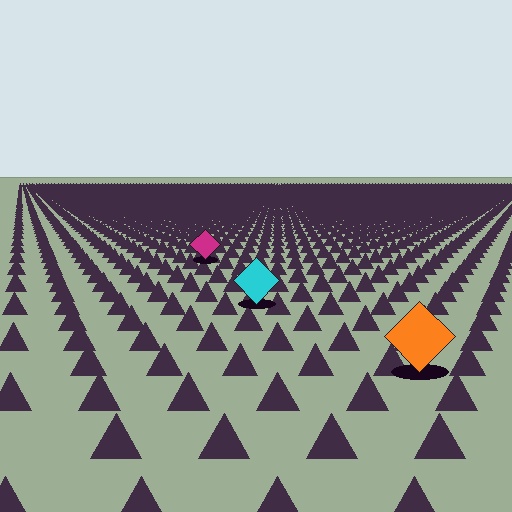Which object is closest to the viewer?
The orange diamond is closest. The texture marks near it are larger and more spread out.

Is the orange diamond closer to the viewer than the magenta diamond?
Yes. The orange diamond is closer — you can tell from the texture gradient: the ground texture is coarser near it.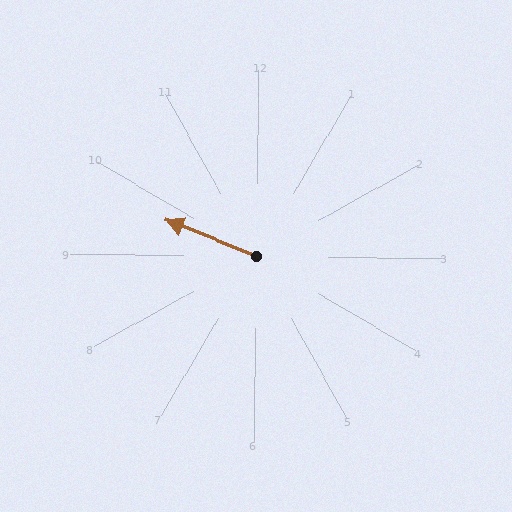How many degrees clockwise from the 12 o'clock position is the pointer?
Approximately 291 degrees.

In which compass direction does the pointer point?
West.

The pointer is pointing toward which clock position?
Roughly 10 o'clock.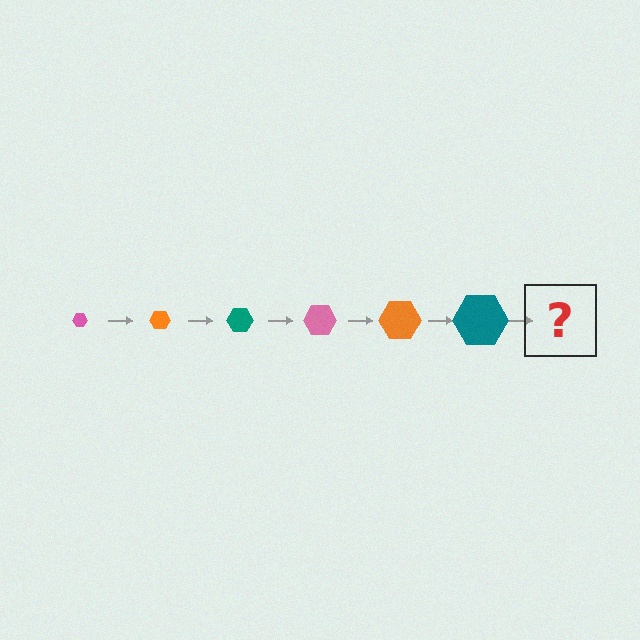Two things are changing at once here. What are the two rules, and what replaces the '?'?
The two rules are that the hexagon grows larger each step and the color cycles through pink, orange, and teal. The '?' should be a pink hexagon, larger than the previous one.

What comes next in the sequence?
The next element should be a pink hexagon, larger than the previous one.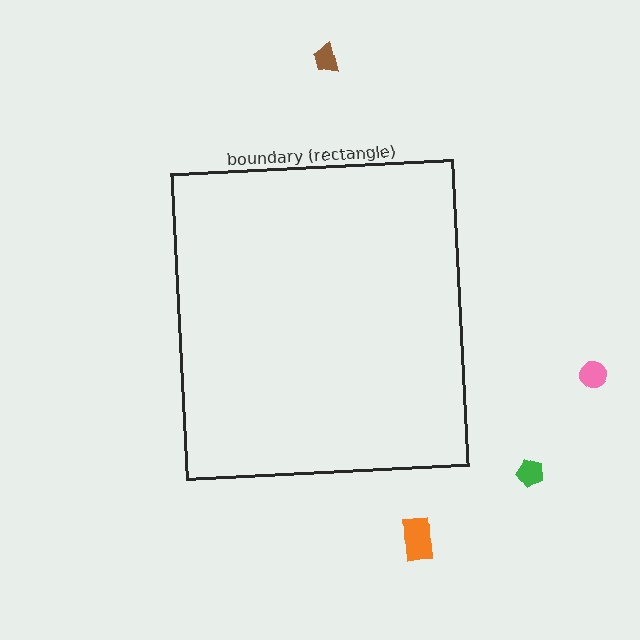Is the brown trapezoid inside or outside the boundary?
Outside.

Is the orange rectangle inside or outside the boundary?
Outside.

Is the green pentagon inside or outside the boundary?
Outside.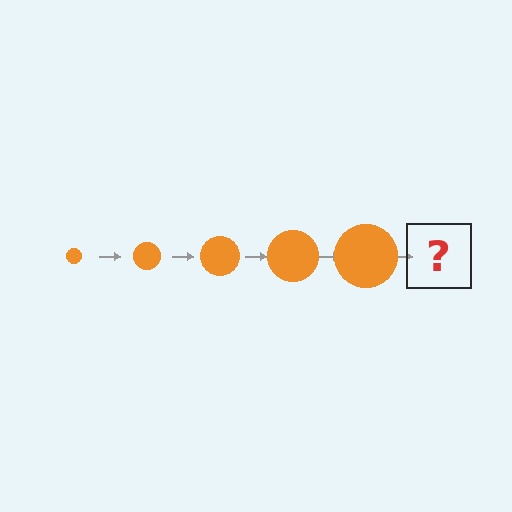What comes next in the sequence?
The next element should be an orange circle, larger than the previous one.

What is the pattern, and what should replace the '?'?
The pattern is that the circle gets progressively larger each step. The '?' should be an orange circle, larger than the previous one.